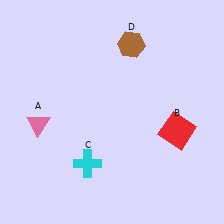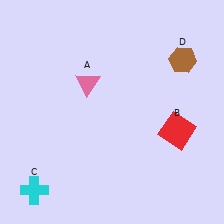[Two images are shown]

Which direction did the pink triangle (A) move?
The pink triangle (A) moved right.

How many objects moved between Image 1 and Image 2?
3 objects moved between the two images.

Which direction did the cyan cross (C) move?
The cyan cross (C) moved left.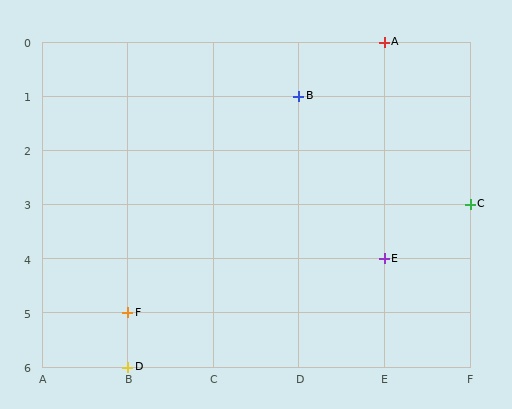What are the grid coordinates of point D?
Point D is at grid coordinates (B, 6).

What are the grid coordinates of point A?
Point A is at grid coordinates (E, 0).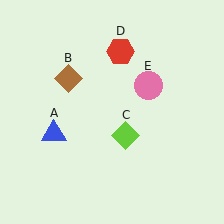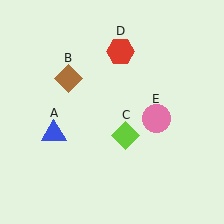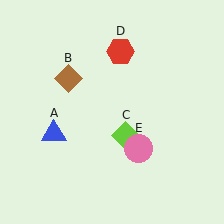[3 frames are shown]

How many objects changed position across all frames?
1 object changed position: pink circle (object E).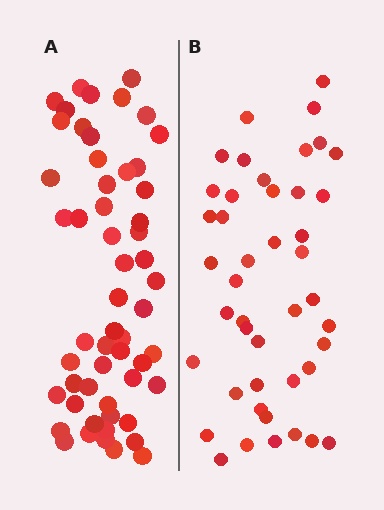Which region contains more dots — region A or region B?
Region A (the left region) has more dots.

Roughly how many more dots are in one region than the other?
Region A has roughly 12 or so more dots than region B.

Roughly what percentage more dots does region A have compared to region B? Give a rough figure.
About 25% more.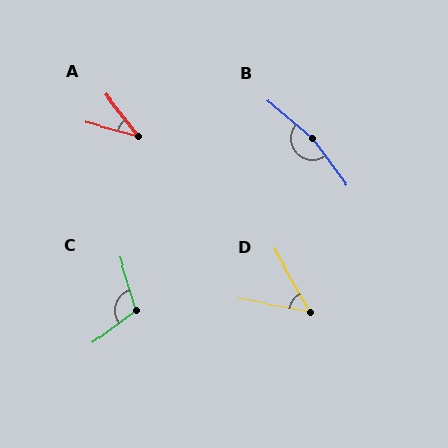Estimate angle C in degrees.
Approximately 111 degrees.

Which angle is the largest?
B, at approximately 167 degrees.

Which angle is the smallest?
A, at approximately 38 degrees.